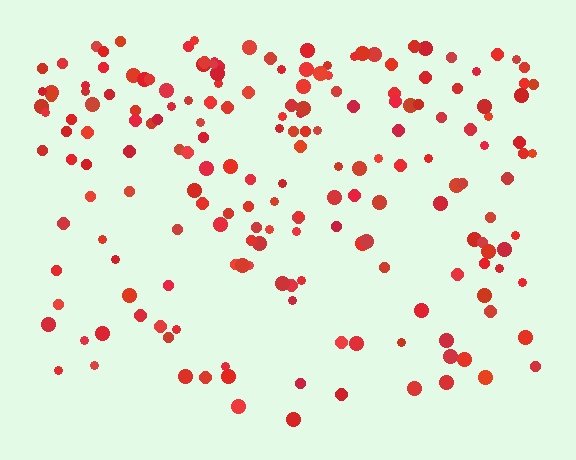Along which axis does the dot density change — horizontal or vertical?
Vertical.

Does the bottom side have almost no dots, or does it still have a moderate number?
Still a moderate number, just noticeably fewer than the top.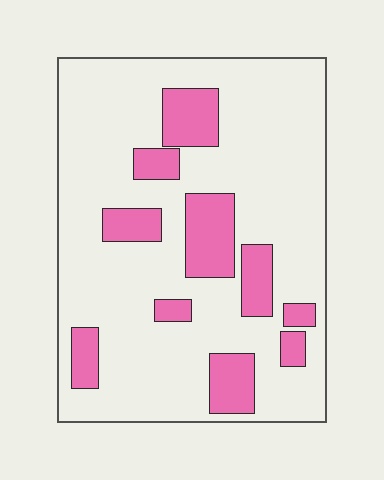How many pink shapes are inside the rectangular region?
10.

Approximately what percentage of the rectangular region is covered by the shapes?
Approximately 20%.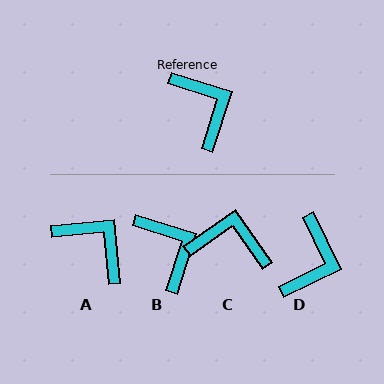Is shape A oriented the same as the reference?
No, it is off by about 23 degrees.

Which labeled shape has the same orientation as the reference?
B.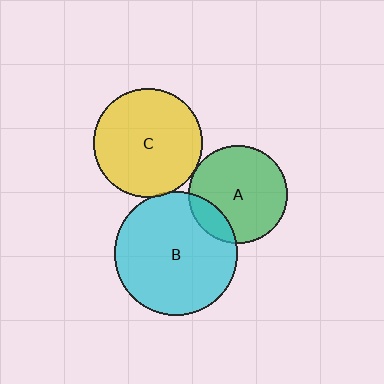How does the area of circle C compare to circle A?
Approximately 1.2 times.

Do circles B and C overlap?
Yes.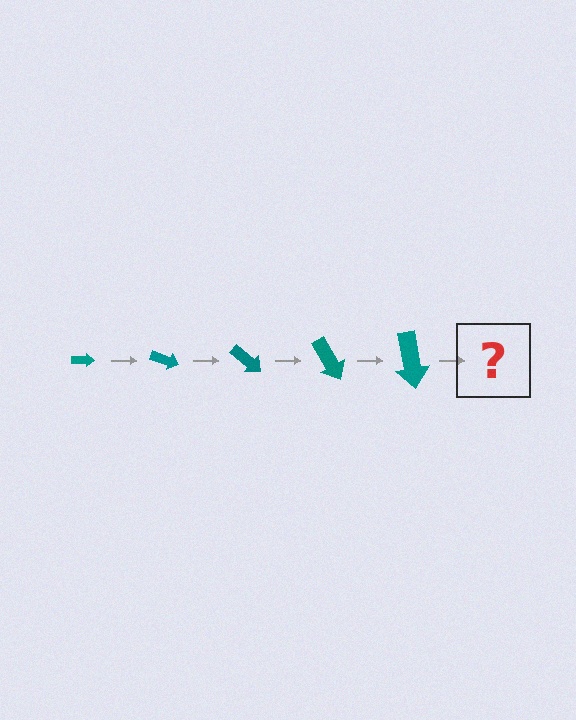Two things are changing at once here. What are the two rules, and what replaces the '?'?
The two rules are that the arrow grows larger each step and it rotates 20 degrees each step. The '?' should be an arrow, larger than the previous one and rotated 100 degrees from the start.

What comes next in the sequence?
The next element should be an arrow, larger than the previous one and rotated 100 degrees from the start.